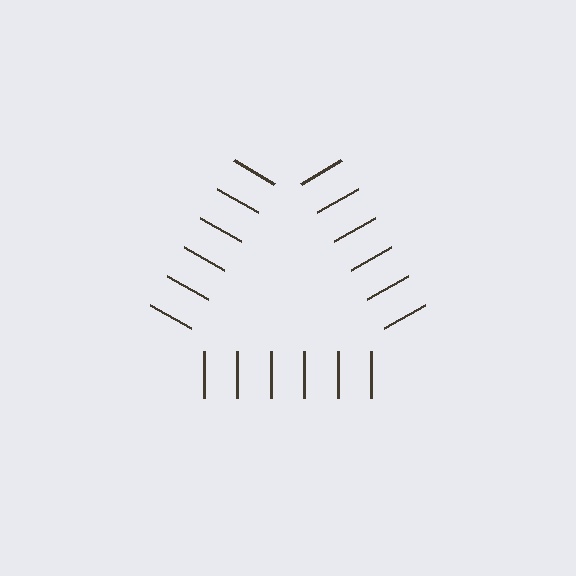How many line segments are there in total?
18 — 6 along each of the 3 edges.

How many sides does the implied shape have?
3 sides — the line-ends trace a triangle.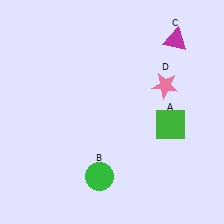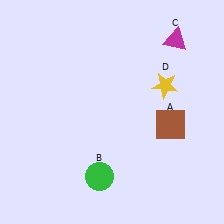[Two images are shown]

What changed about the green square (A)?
In Image 1, A is green. In Image 2, it changed to brown.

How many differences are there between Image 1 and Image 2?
There are 2 differences between the two images.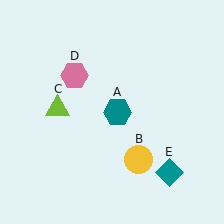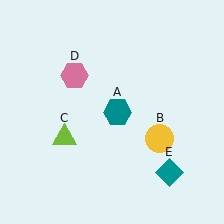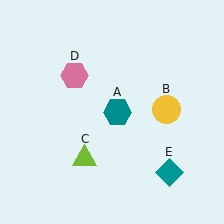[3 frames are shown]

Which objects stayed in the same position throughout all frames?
Teal hexagon (object A) and pink hexagon (object D) and teal diamond (object E) remained stationary.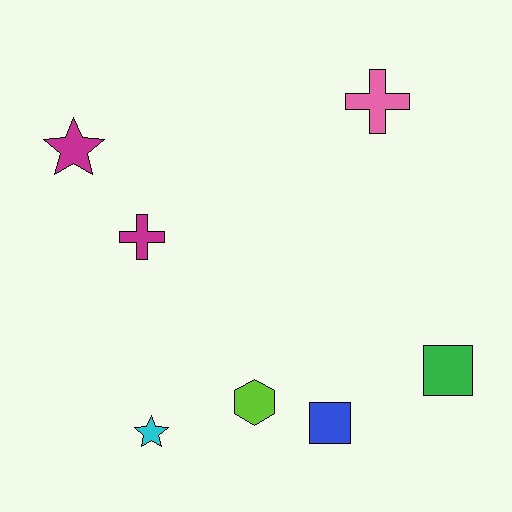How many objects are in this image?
There are 7 objects.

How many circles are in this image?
There are no circles.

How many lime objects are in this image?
There is 1 lime object.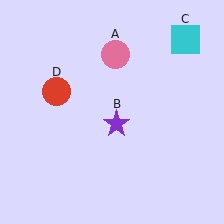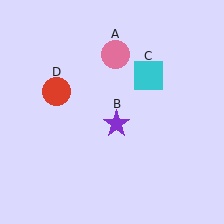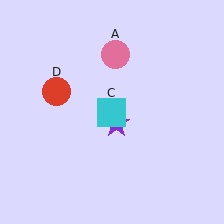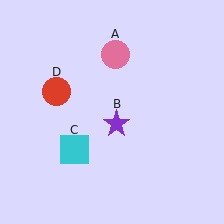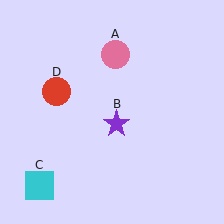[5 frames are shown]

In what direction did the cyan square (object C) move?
The cyan square (object C) moved down and to the left.